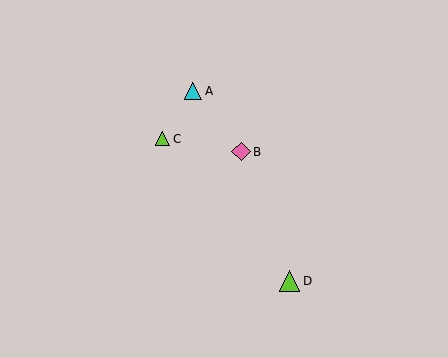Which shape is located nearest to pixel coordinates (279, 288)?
The lime triangle (labeled D) at (289, 281) is nearest to that location.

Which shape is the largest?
The lime triangle (labeled D) is the largest.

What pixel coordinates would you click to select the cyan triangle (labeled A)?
Click at (193, 91) to select the cyan triangle A.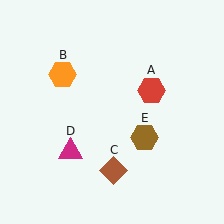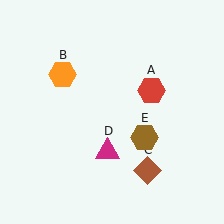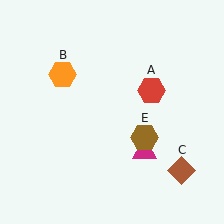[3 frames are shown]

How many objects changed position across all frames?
2 objects changed position: brown diamond (object C), magenta triangle (object D).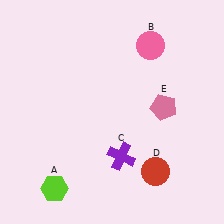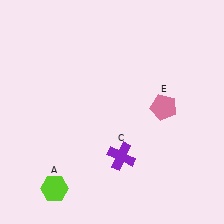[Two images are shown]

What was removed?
The pink circle (B), the red circle (D) were removed in Image 2.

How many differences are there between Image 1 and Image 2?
There are 2 differences between the two images.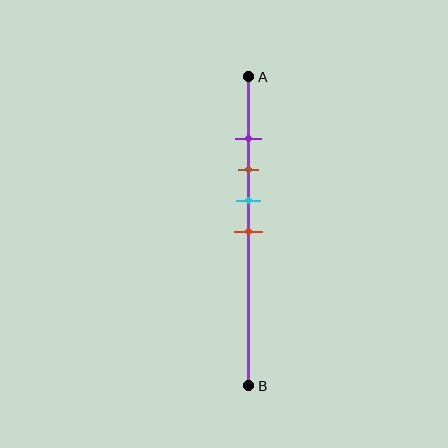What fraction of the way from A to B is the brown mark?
The brown mark is approximately 30% (0.3) of the way from A to B.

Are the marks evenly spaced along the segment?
Yes, the marks are approximately evenly spaced.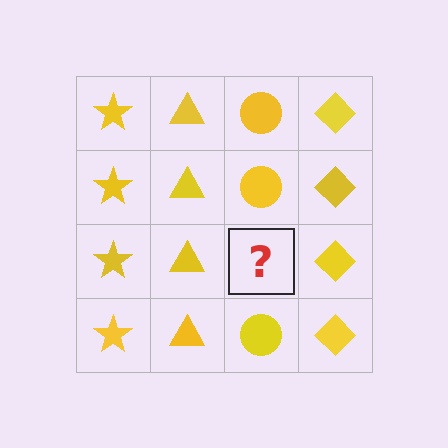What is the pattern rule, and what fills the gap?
The rule is that each column has a consistent shape. The gap should be filled with a yellow circle.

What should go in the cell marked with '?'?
The missing cell should contain a yellow circle.